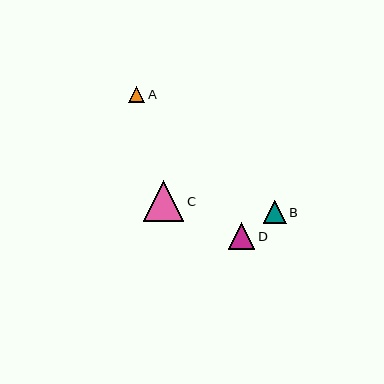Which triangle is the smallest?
Triangle A is the smallest with a size of approximately 16 pixels.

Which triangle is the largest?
Triangle C is the largest with a size of approximately 41 pixels.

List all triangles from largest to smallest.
From largest to smallest: C, D, B, A.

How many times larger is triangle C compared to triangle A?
Triangle C is approximately 2.5 times the size of triangle A.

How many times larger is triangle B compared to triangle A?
Triangle B is approximately 1.4 times the size of triangle A.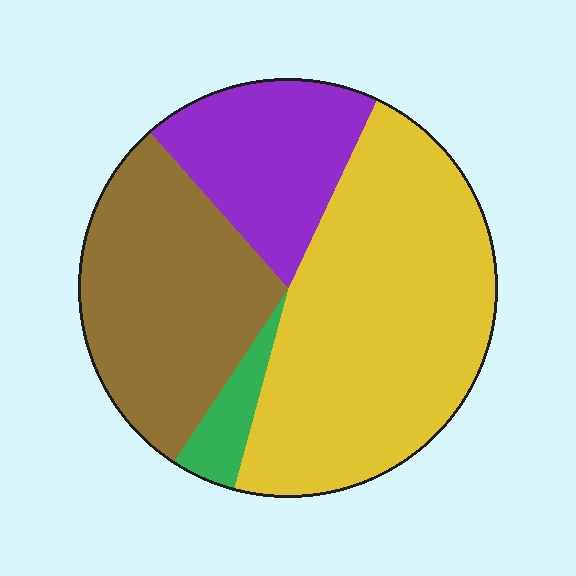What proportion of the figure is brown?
Brown covers roughly 30% of the figure.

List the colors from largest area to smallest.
From largest to smallest: yellow, brown, purple, green.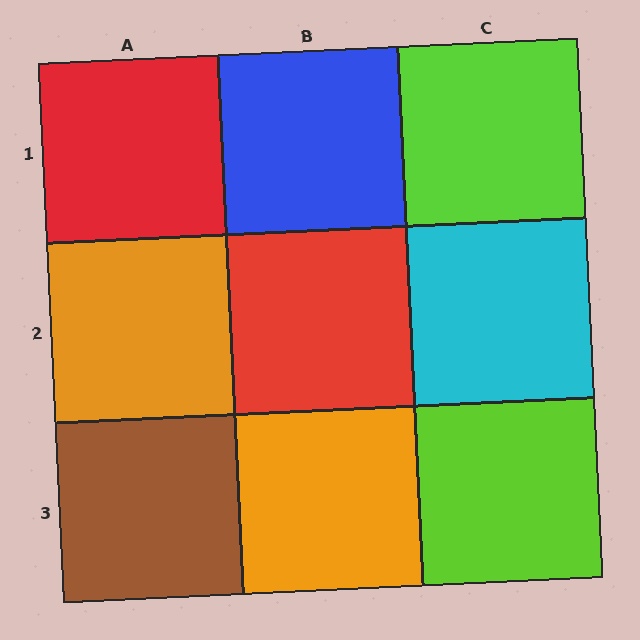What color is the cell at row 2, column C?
Cyan.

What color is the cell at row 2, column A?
Orange.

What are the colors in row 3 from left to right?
Brown, orange, lime.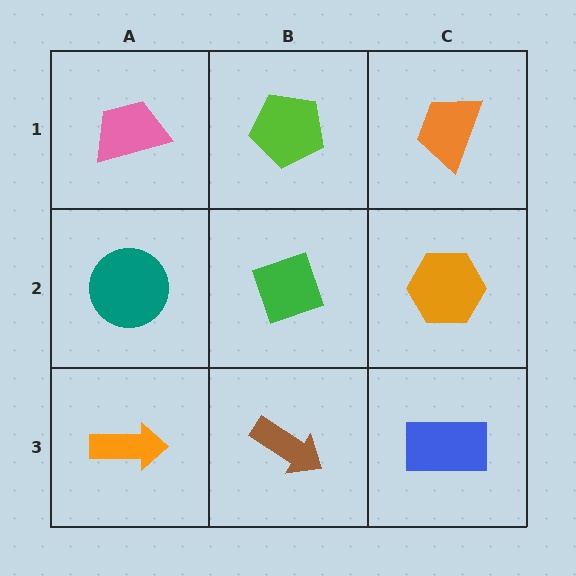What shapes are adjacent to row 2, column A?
A pink trapezoid (row 1, column A), an orange arrow (row 3, column A), a green diamond (row 2, column B).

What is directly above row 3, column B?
A green diamond.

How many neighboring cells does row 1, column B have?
3.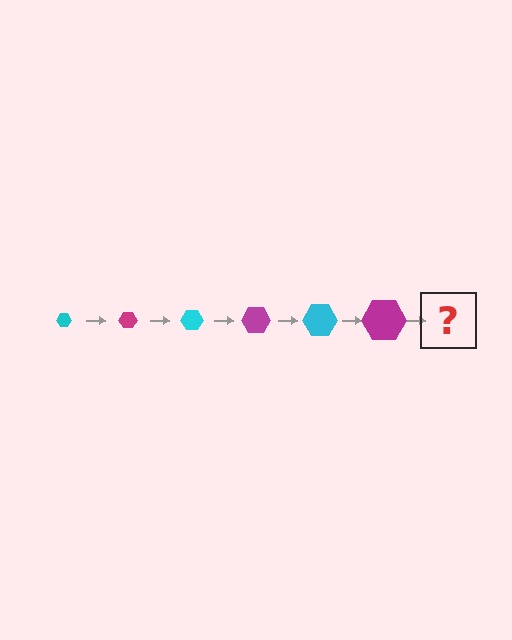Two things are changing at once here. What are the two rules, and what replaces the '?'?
The two rules are that the hexagon grows larger each step and the color cycles through cyan and magenta. The '?' should be a cyan hexagon, larger than the previous one.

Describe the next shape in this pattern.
It should be a cyan hexagon, larger than the previous one.